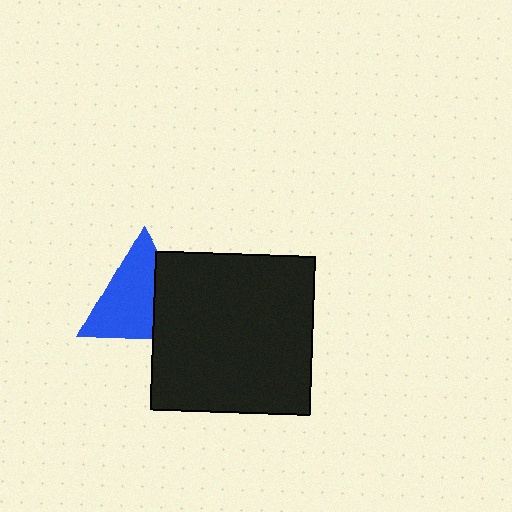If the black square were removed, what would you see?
You would see the complete blue triangle.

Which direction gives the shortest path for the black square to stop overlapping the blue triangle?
Moving right gives the shortest separation.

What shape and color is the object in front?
The object in front is a black square.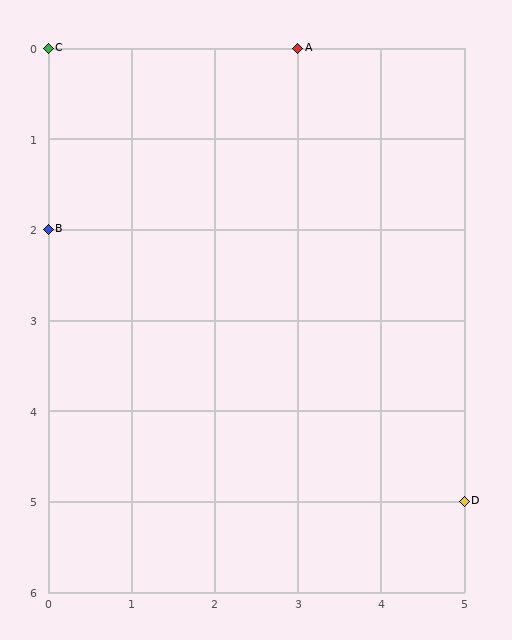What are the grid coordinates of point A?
Point A is at grid coordinates (3, 0).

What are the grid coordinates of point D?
Point D is at grid coordinates (5, 5).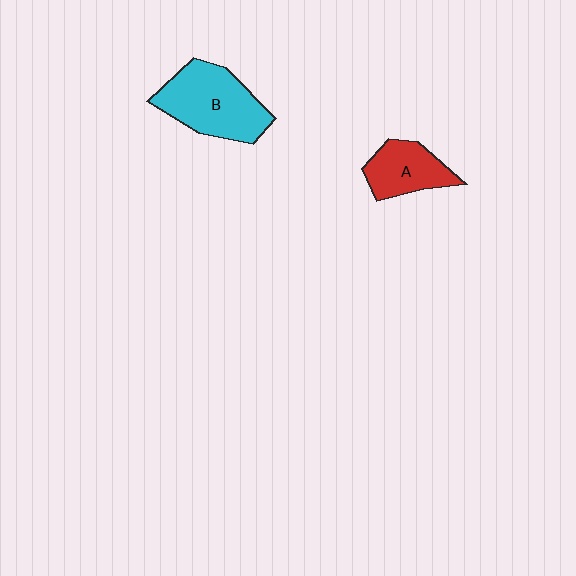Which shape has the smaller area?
Shape A (red).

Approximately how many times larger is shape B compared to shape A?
Approximately 1.6 times.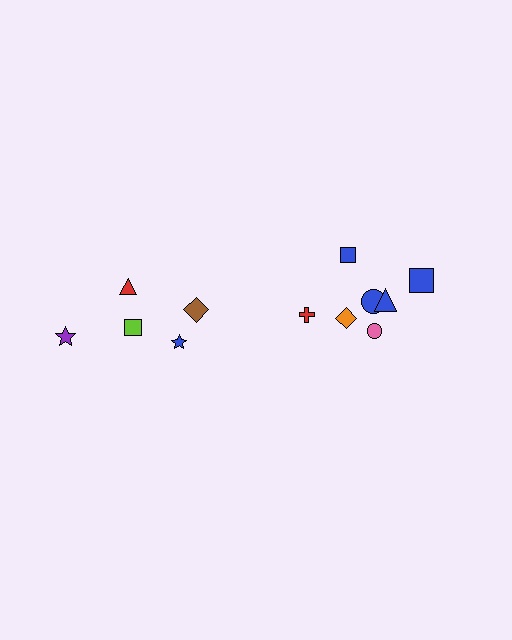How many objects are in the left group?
There are 5 objects.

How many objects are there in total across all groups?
There are 12 objects.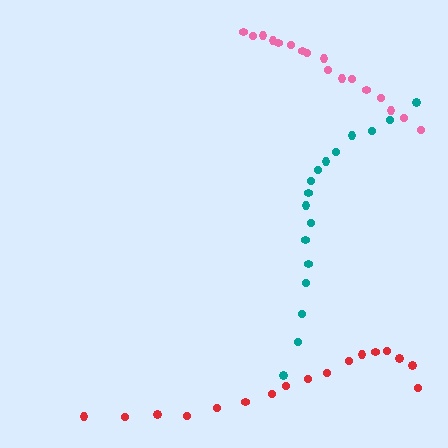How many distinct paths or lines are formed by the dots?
There are 3 distinct paths.